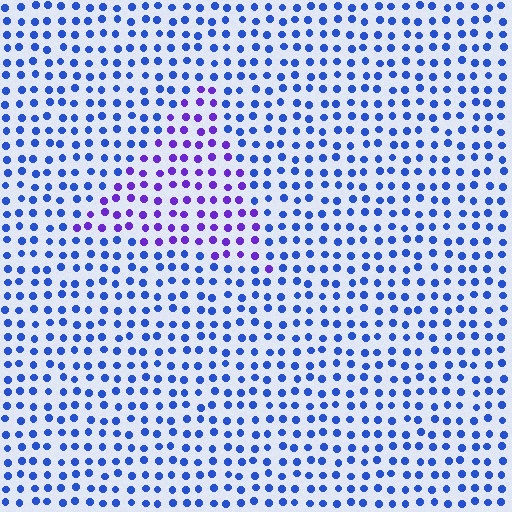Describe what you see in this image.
The image is filled with small blue elements in a uniform arrangement. A triangle-shaped region is visible where the elements are tinted to a slightly different hue, forming a subtle color boundary.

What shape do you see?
I see a triangle.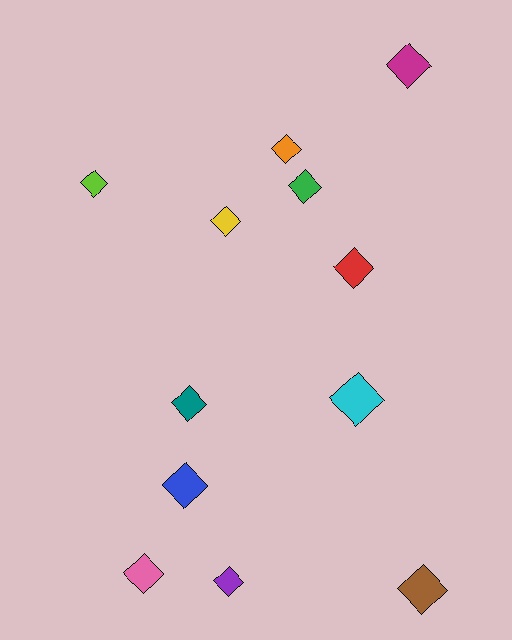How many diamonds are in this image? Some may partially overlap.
There are 12 diamonds.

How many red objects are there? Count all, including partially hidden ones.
There is 1 red object.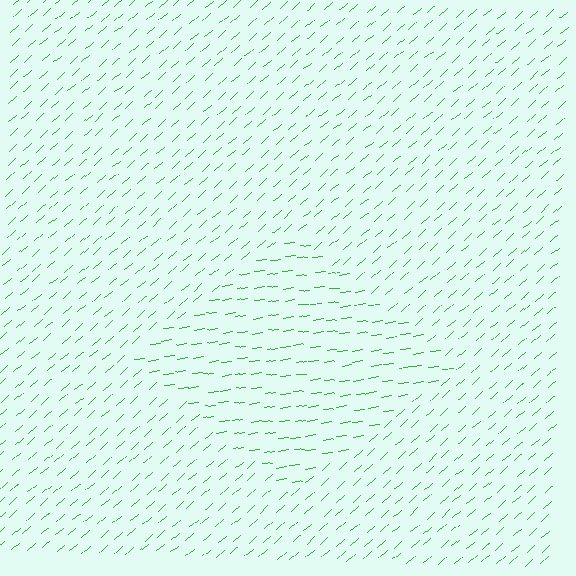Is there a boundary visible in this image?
Yes, there is a texture boundary formed by a change in line orientation.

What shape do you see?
I see a diamond.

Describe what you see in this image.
The image is filled with small green line segments. A diamond region in the image has lines oriented differently from the surrounding lines, creating a visible texture boundary.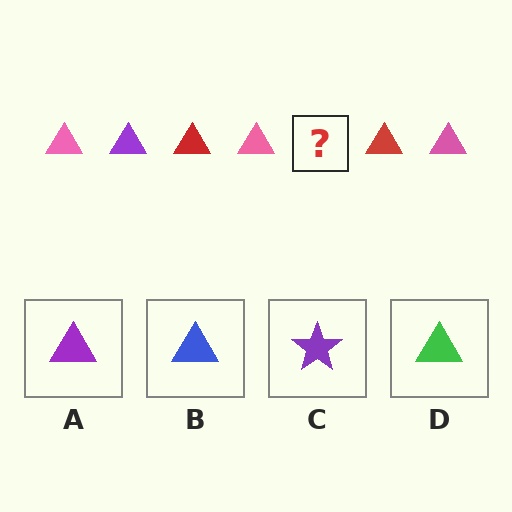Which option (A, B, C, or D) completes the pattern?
A.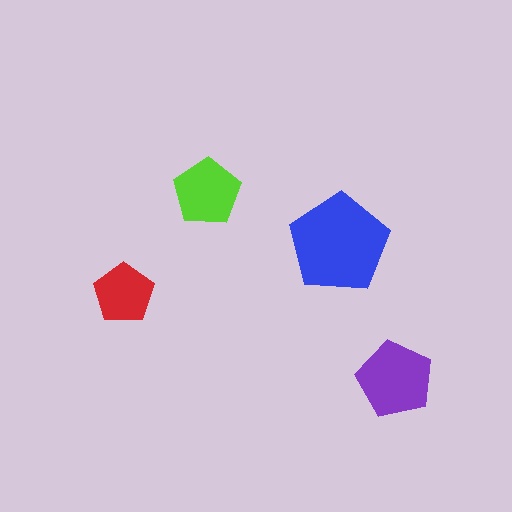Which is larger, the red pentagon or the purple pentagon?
The purple one.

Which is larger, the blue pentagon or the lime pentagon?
The blue one.